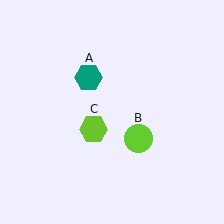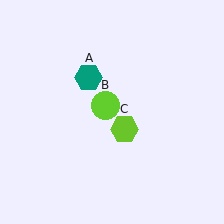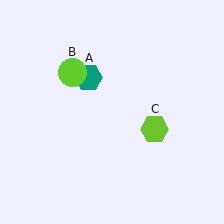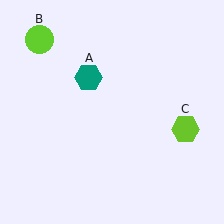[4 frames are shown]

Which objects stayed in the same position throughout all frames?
Teal hexagon (object A) remained stationary.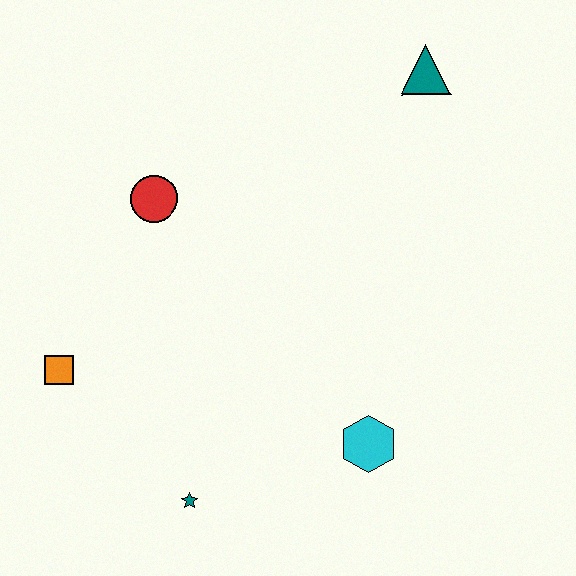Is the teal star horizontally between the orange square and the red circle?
No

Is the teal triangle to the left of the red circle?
No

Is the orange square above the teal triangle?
No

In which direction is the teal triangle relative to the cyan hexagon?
The teal triangle is above the cyan hexagon.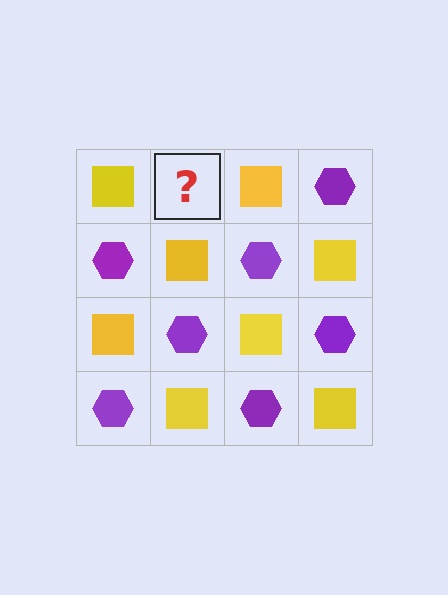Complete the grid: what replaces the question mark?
The question mark should be replaced with a purple hexagon.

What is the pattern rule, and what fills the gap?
The rule is that it alternates yellow square and purple hexagon in a checkerboard pattern. The gap should be filled with a purple hexagon.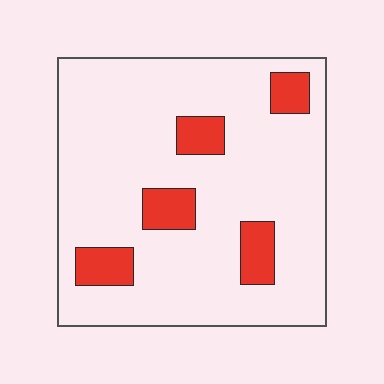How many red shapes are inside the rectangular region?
5.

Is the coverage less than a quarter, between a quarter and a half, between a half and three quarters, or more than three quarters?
Less than a quarter.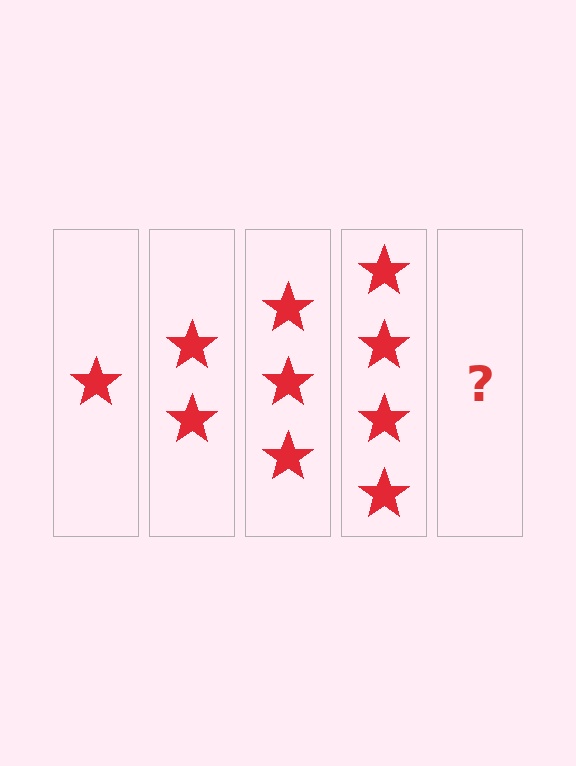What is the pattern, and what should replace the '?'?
The pattern is that each step adds one more star. The '?' should be 5 stars.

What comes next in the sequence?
The next element should be 5 stars.